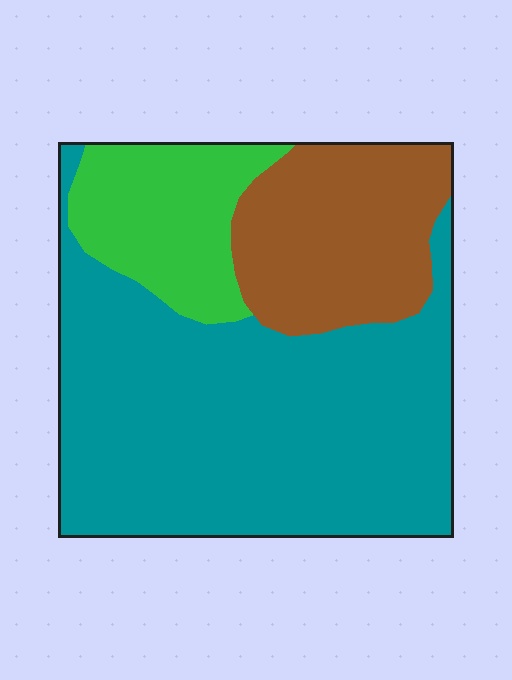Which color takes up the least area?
Green, at roughly 15%.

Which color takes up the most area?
Teal, at roughly 60%.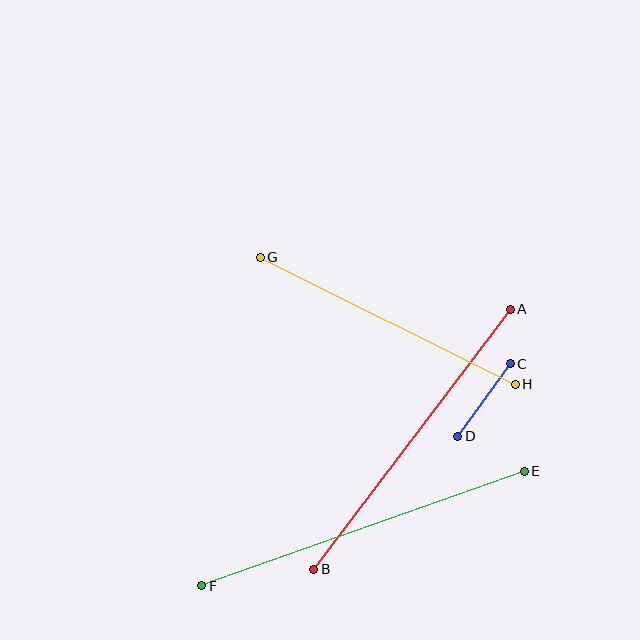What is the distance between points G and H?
The distance is approximately 285 pixels.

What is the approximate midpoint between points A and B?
The midpoint is at approximately (412, 439) pixels.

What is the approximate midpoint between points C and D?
The midpoint is at approximately (484, 400) pixels.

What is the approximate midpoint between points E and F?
The midpoint is at approximately (363, 528) pixels.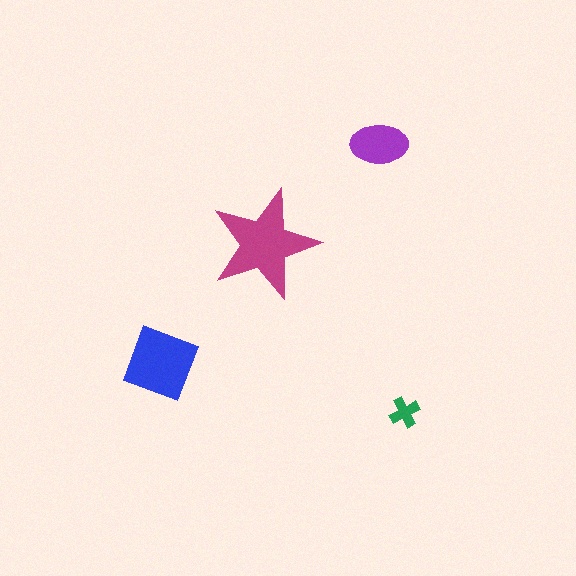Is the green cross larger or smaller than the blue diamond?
Smaller.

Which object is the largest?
The magenta star.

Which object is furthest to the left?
The blue diamond is leftmost.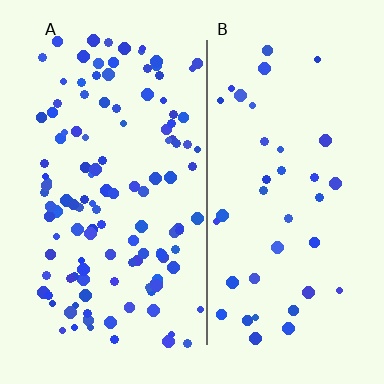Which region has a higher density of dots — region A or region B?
A (the left).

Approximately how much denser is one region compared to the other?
Approximately 3.2× — region A over region B.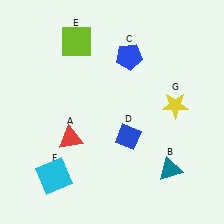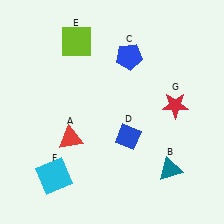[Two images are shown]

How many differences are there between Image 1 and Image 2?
There is 1 difference between the two images.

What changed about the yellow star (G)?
In Image 1, G is yellow. In Image 2, it changed to red.